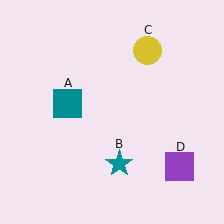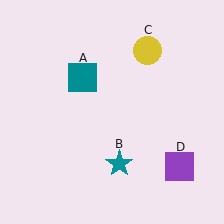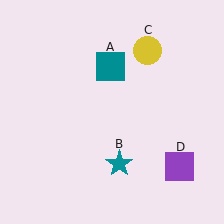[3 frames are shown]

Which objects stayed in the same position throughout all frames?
Teal star (object B) and yellow circle (object C) and purple square (object D) remained stationary.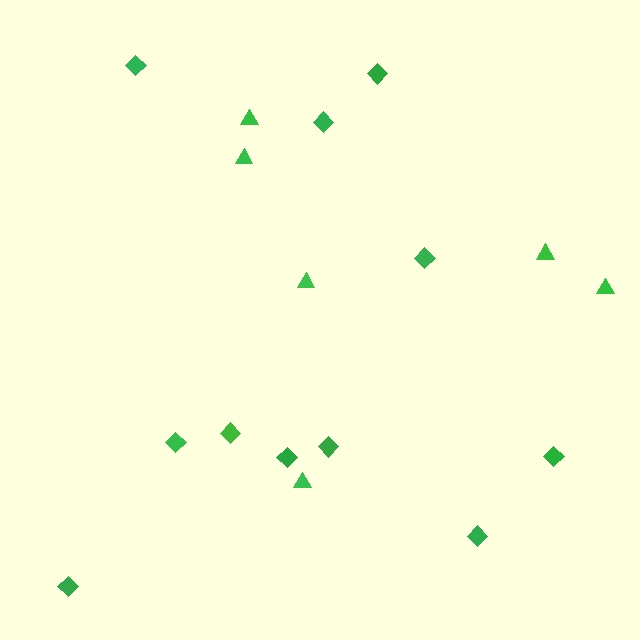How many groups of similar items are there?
There are 2 groups: one group of diamonds (11) and one group of triangles (6).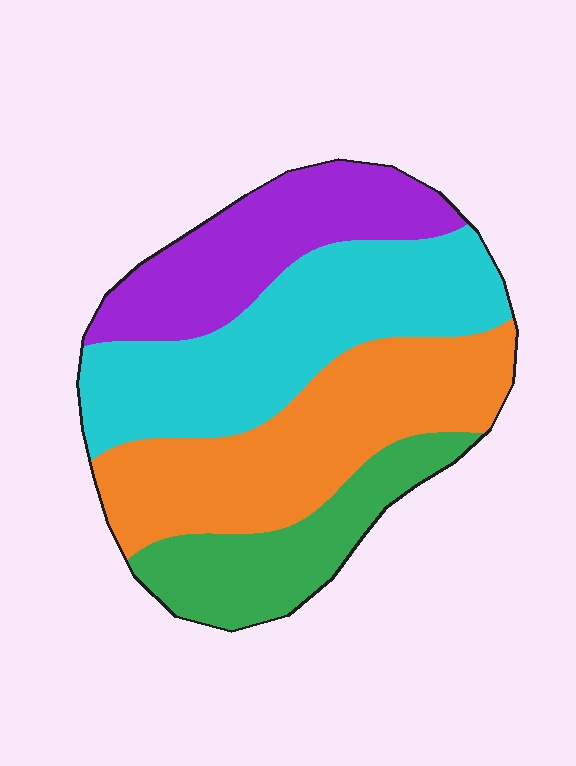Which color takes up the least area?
Green, at roughly 15%.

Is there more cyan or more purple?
Cyan.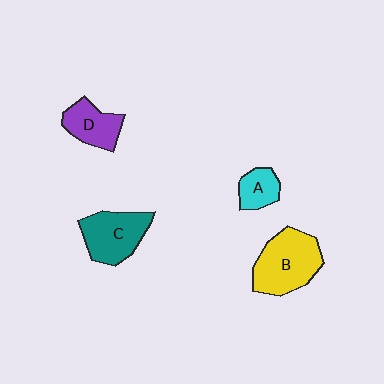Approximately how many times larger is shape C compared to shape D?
Approximately 1.4 times.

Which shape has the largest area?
Shape B (yellow).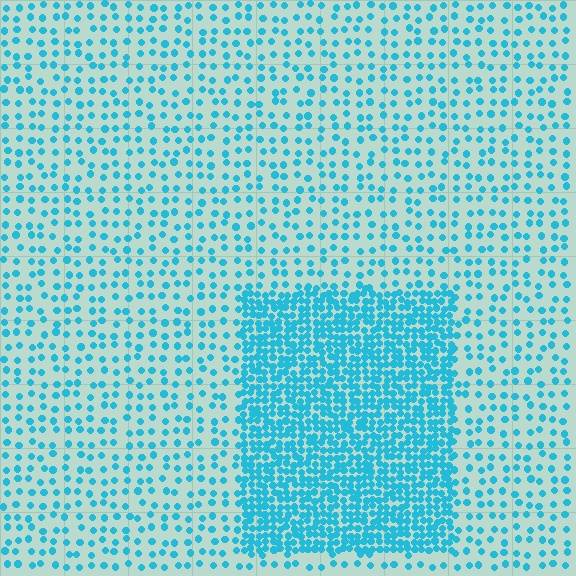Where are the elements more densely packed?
The elements are more densely packed inside the rectangle boundary.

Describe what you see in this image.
The image contains small cyan elements arranged at two different densities. A rectangle-shaped region is visible where the elements are more densely packed than the surrounding area.